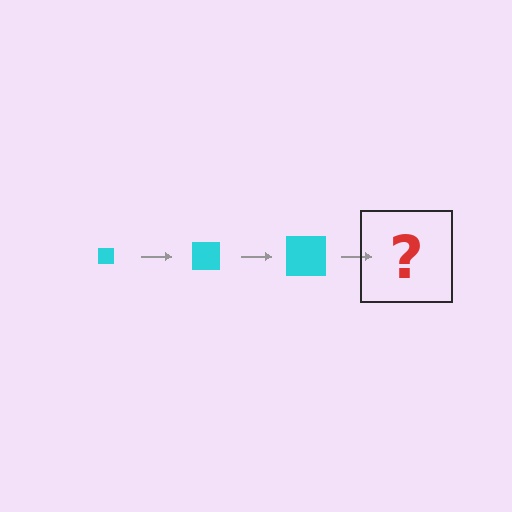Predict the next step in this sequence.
The next step is a cyan square, larger than the previous one.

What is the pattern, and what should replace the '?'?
The pattern is that the square gets progressively larger each step. The '?' should be a cyan square, larger than the previous one.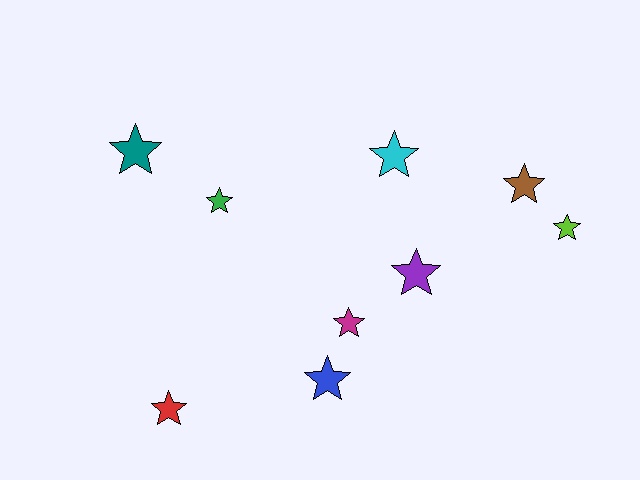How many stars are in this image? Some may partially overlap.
There are 9 stars.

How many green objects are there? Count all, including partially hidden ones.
There is 1 green object.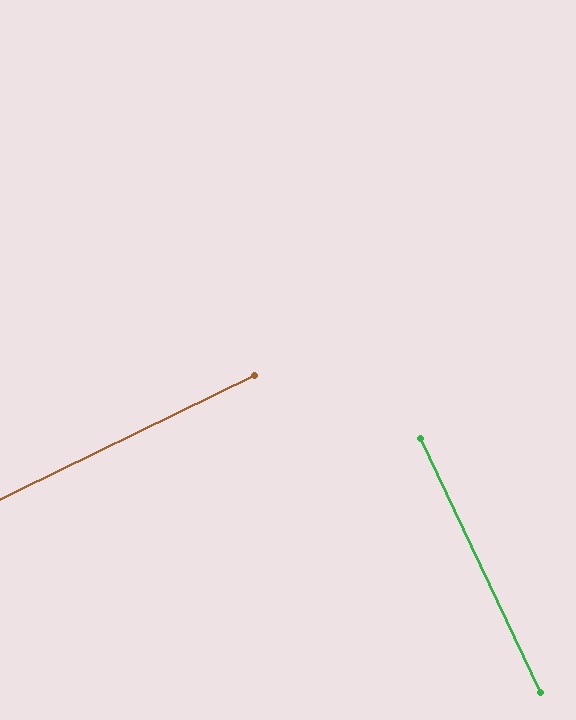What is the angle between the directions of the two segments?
Approximately 89 degrees.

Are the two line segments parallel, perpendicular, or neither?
Perpendicular — they meet at approximately 89°.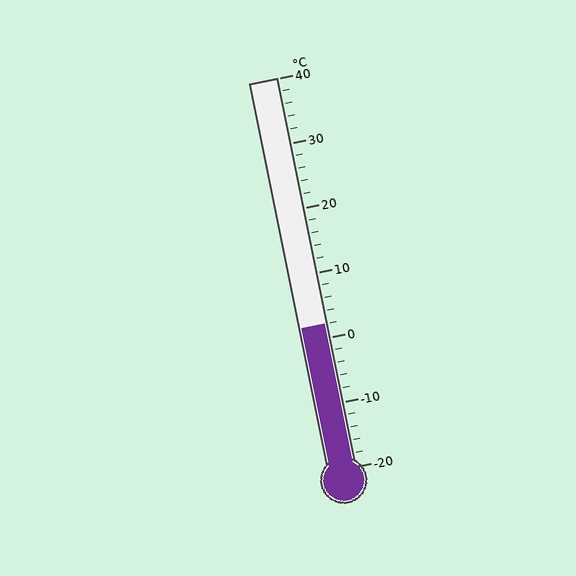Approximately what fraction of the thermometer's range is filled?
The thermometer is filled to approximately 35% of its range.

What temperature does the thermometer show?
The thermometer shows approximately 2°C.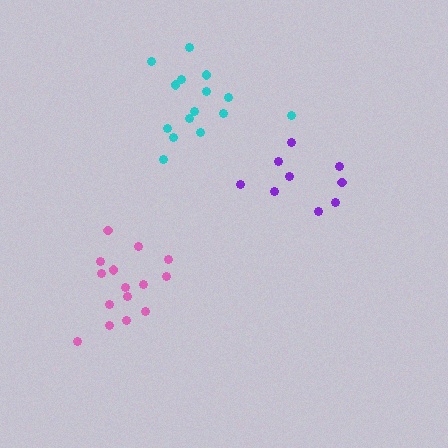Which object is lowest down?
The pink cluster is bottommost.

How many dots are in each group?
Group 1: 9 dots, Group 2: 15 dots, Group 3: 15 dots (39 total).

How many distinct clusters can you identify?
There are 3 distinct clusters.